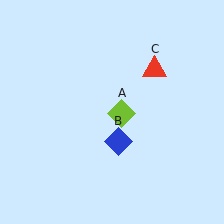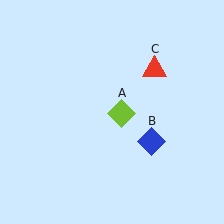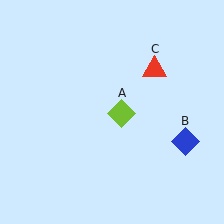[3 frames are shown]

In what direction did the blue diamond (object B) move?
The blue diamond (object B) moved right.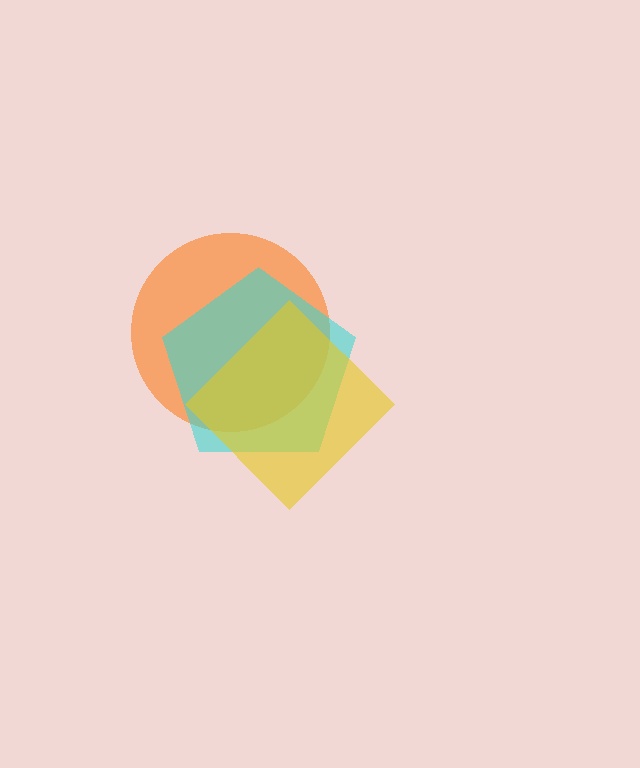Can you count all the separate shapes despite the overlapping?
Yes, there are 3 separate shapes.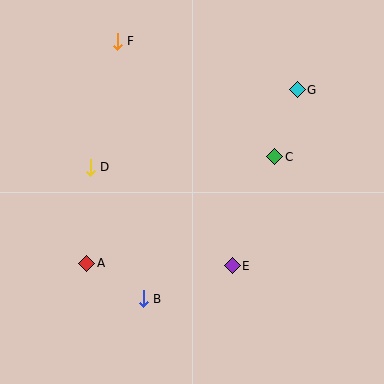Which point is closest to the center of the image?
Point E at (232, 266) is closest to the center.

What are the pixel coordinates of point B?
Point B is at (143, 299).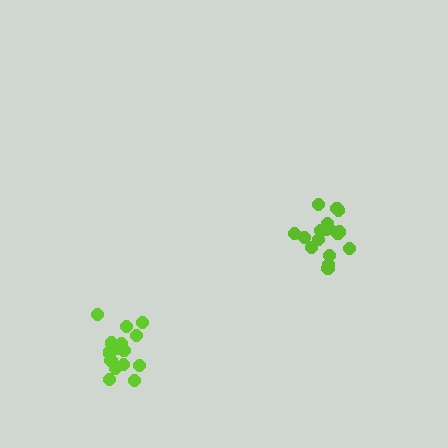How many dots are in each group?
Group 1: 18 dots, Group 2: 17 dots (35 total).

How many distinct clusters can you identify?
There are 2 distinct clusters.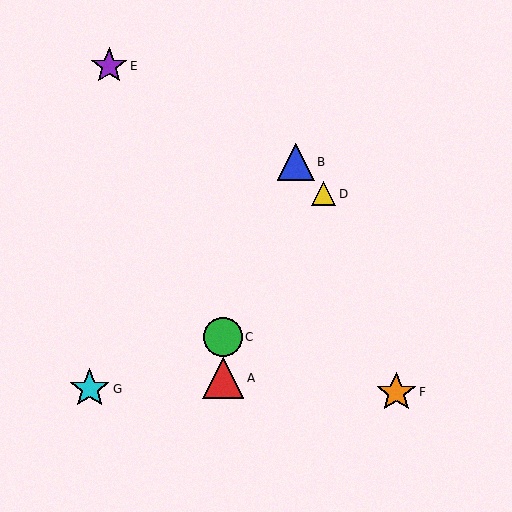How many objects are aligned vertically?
2 objects (A, C) are aligned vertically.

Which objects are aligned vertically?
Objects A, C are aligned vertically.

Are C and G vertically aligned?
No, C is at x≈223 and G is at x≈90.